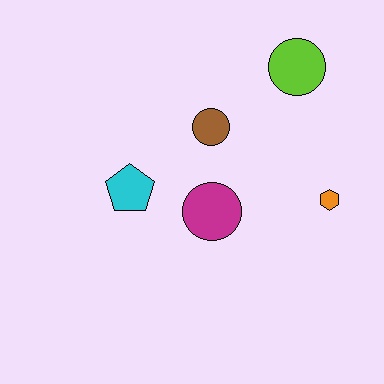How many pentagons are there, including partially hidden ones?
There is 1 pentagon.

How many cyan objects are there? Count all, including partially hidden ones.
There is 1 cyan object.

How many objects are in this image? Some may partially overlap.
There are 5 objects.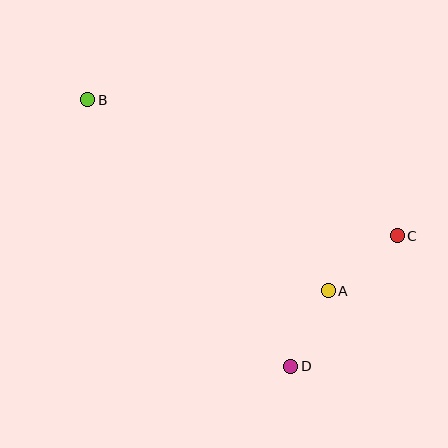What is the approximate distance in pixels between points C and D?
The distance between C and D is approximately 168 pixels.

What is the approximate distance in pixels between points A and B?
The distance between A and B is approximately 307 pixels.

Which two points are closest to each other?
Points A and D are closest to each other.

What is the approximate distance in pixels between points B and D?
The distance between B and D is approximately 335 pixels.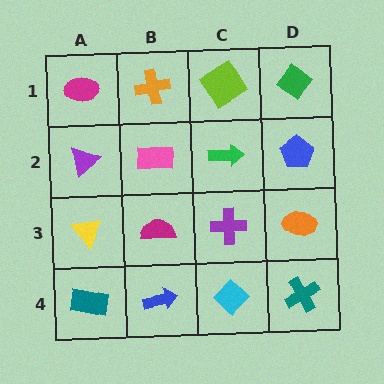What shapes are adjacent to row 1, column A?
A purple triangle (row 2, column A), an orange cross (row 1, column B).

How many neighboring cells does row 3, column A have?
3.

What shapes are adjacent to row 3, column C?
A green arrow (row 2, column C), a cyan diamond (row 4, column C), a magenta semicircle (row 3, column B), an orange ellipse (row 3, column D).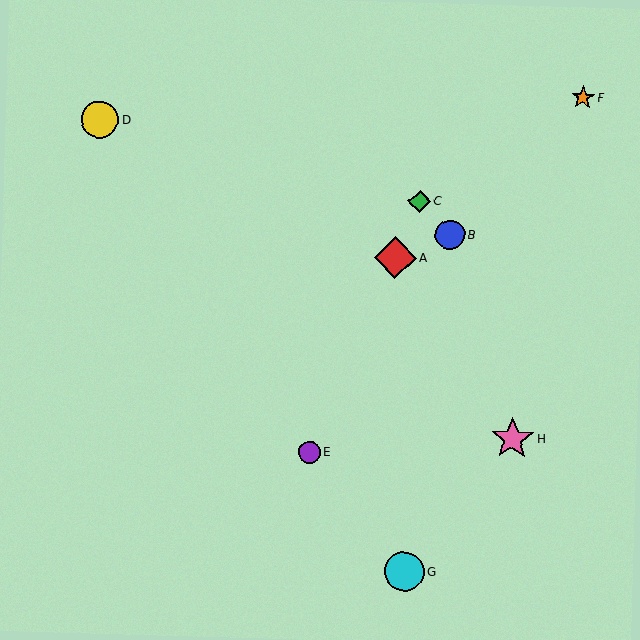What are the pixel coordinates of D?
Object D is at (100, 119).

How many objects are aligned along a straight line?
3 objects (A, C, E) are aligned along a straight line.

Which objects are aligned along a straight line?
Objects A, C, E are aligned along a straight line.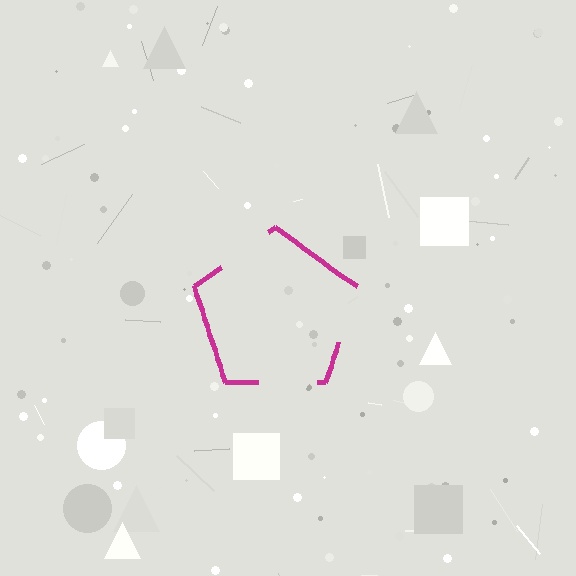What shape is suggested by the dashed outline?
The dashed outline suggests a pentagon.